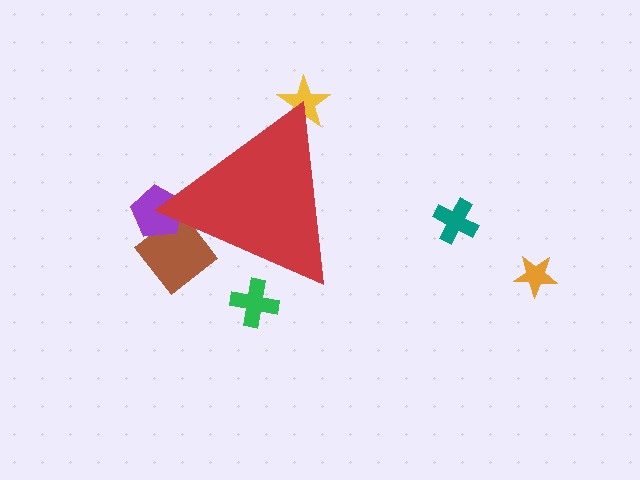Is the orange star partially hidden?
No, the orange star is fully visible.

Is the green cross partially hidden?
Yes, the green cross is partially hidden behind the red triangle.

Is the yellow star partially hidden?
Yes, the yellow star is partially hidden behind the red triangle.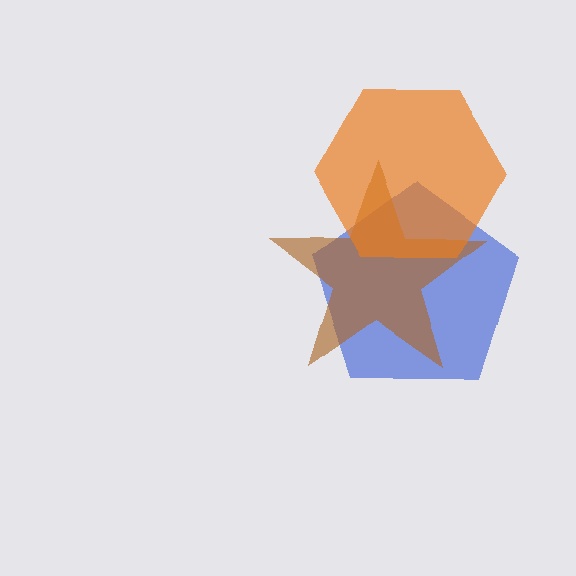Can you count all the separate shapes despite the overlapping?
Yes, there are 3 separate shapes.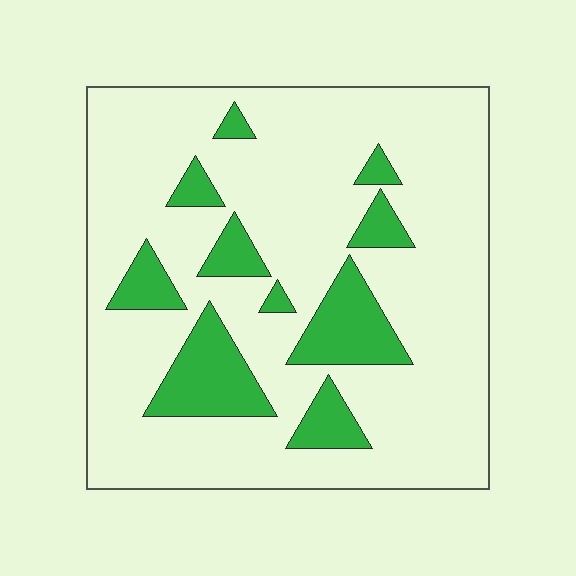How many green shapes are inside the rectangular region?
10.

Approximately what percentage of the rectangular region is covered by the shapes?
Approximately 20%.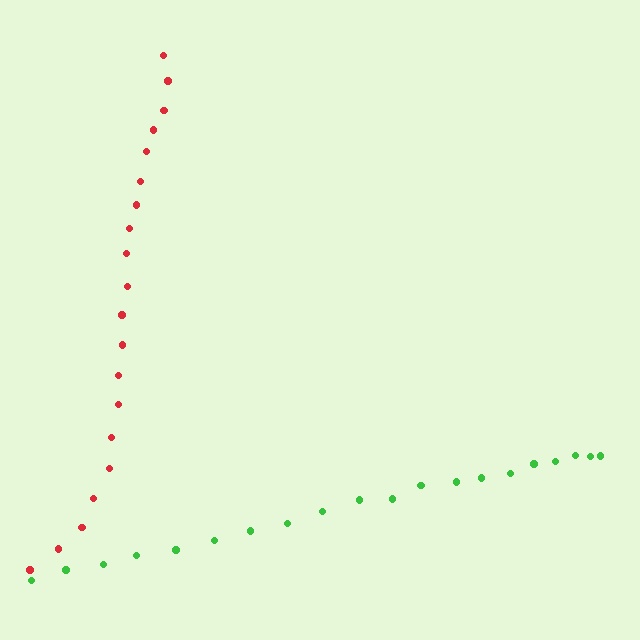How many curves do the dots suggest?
There are 2 distinct paths.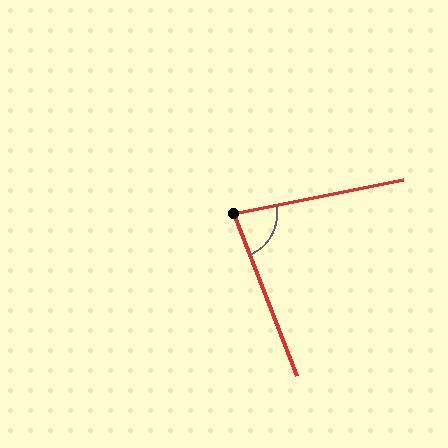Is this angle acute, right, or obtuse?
It is acute.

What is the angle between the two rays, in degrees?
Approximately 80 degrees.